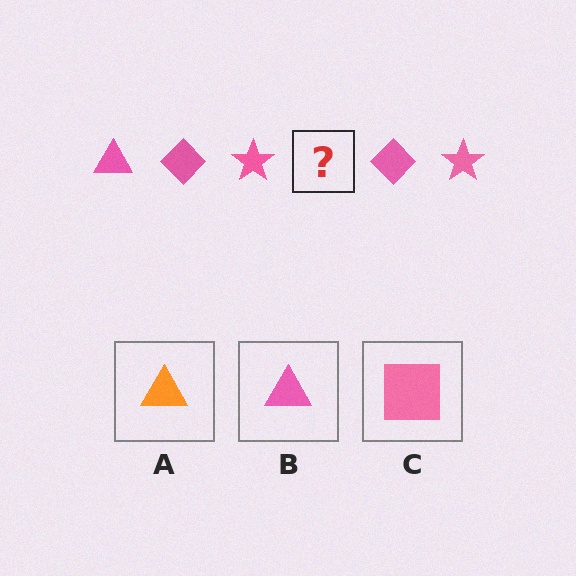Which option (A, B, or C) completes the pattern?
B.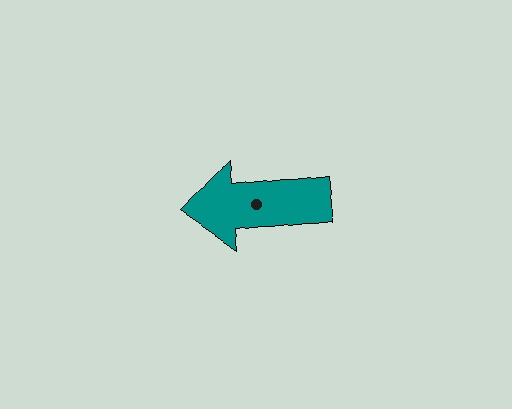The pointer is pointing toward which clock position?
Roughly 9 o'clock.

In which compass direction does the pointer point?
West.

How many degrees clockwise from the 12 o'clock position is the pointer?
Approximately 264 degrees.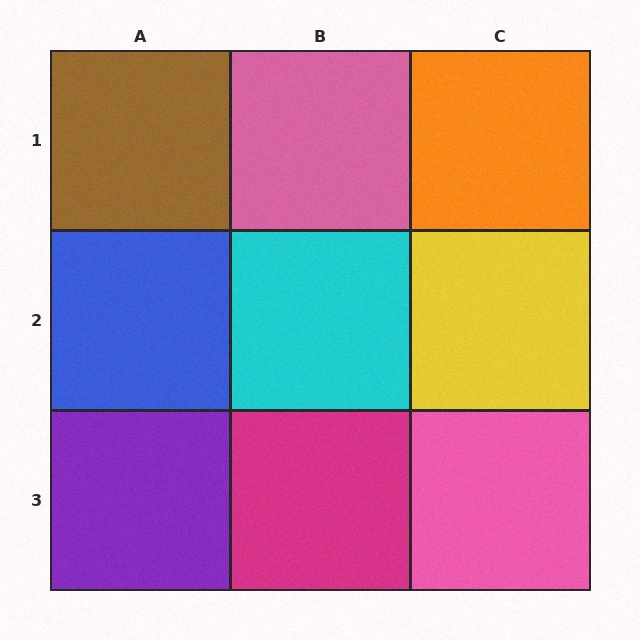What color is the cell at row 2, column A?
Blue.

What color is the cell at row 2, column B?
Cyan.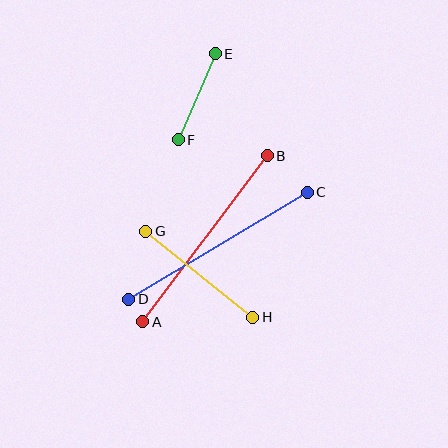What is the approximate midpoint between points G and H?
The midpoint is at approximately (199, 274) pixels.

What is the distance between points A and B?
The distance is approximately 207 pixels.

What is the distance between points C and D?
The distance is approximately 208 pixels.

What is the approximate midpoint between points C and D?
The midpoint is at approximately (218, 246) pixels.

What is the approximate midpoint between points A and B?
The midpoint is at approximately (205, 239) pixels.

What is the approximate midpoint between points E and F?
The midpoint is at approximately (197, 97) pixels.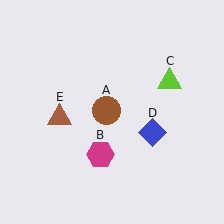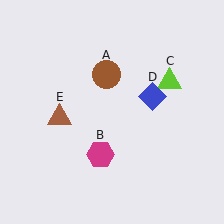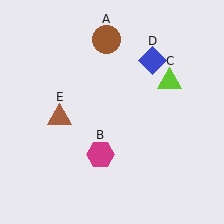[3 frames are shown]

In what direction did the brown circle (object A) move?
The brown circle (object A) moved up.